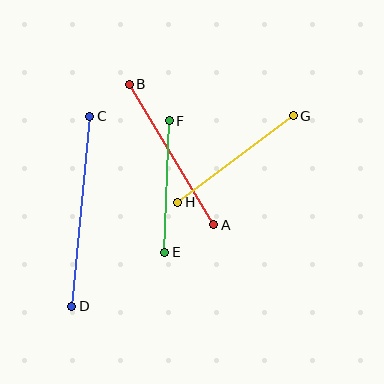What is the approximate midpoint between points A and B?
The midpoint is at approximately (172, 154) pixels.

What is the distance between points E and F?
The distance is approximately 132 pixels.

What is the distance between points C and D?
The distance is approximately 191 pixels.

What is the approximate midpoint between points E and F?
The midpoint is at approximately (167, 186) pixels.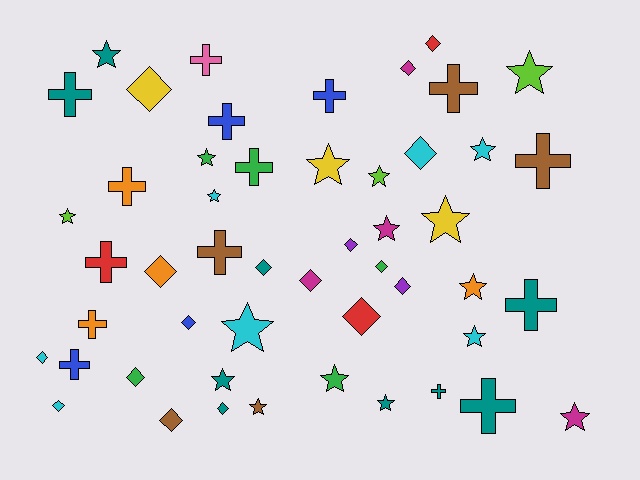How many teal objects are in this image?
There are 9 teal objects.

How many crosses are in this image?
There are 15 crosses.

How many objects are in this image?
There are 50 objects.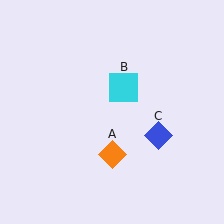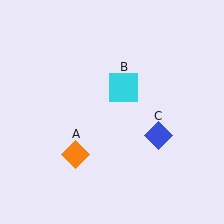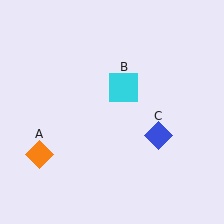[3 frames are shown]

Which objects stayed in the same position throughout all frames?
Cyan square (object B) and blue diamond (object C) remained stationary.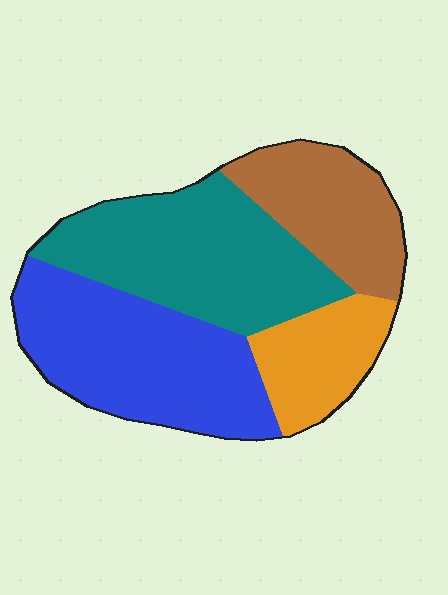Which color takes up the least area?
Orange, at roughly 15%.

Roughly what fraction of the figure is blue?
Blue takes up about one third (1/3) of the figure.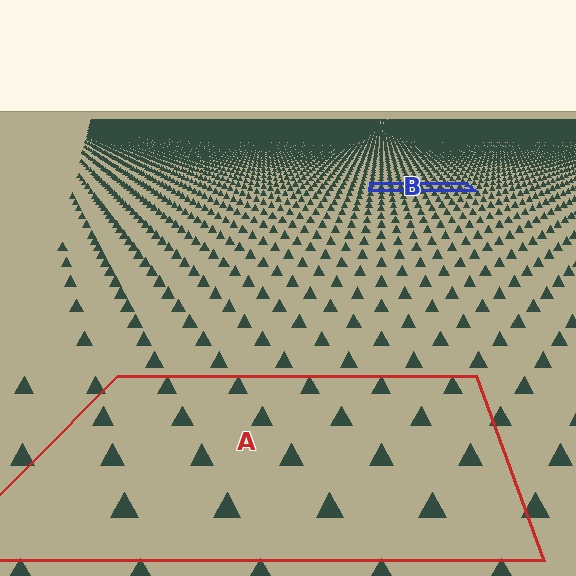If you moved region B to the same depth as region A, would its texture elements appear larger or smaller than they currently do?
They would appear larger. At a closer depth, the same texture elements are projected at a bigger on-screen size.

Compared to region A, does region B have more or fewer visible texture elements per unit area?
Region B has more texture elements per unit area — they are packed more densely because it is farther away.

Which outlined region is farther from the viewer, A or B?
Region B is farther from the viewer — the texture elements inside it appear smaller and more densely packed.